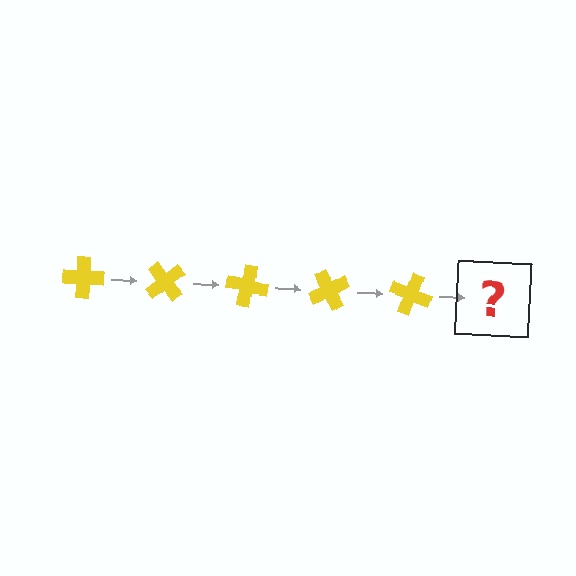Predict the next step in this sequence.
The next step is a yellow cross rotated 250 degrees.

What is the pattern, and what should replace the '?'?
The pattern is that the cross rotates 50 degrees each step. The '?' should be a yellow cross rotated 250 degrees.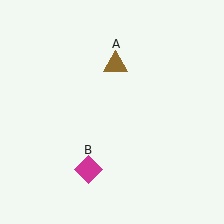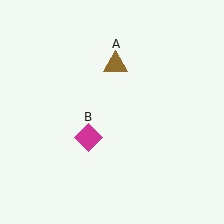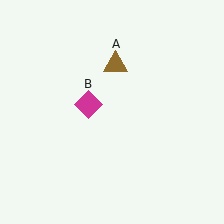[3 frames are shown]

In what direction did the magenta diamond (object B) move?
The magenta diamond (object B) moved up.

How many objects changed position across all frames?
1 object changed position: magenta diamond (object B).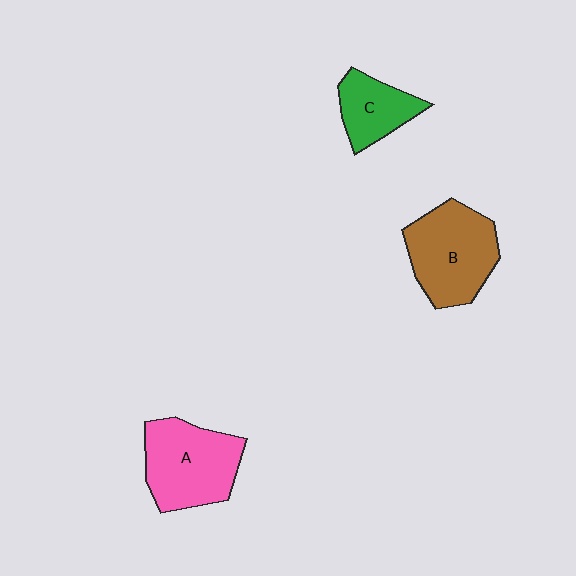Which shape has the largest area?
Shape B (brown).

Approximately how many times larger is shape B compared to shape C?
Approximately 1.7 times.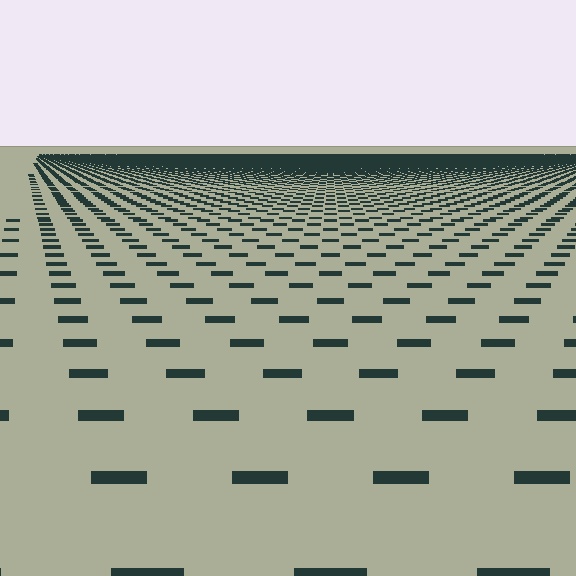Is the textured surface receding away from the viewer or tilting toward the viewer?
The surface is receding away from the viewer. Texture elements get smaller and denser toward the top.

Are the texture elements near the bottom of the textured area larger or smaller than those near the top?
Larger. Near the bottom, elements are closer to the viewer and appear at a bigger on-screen size.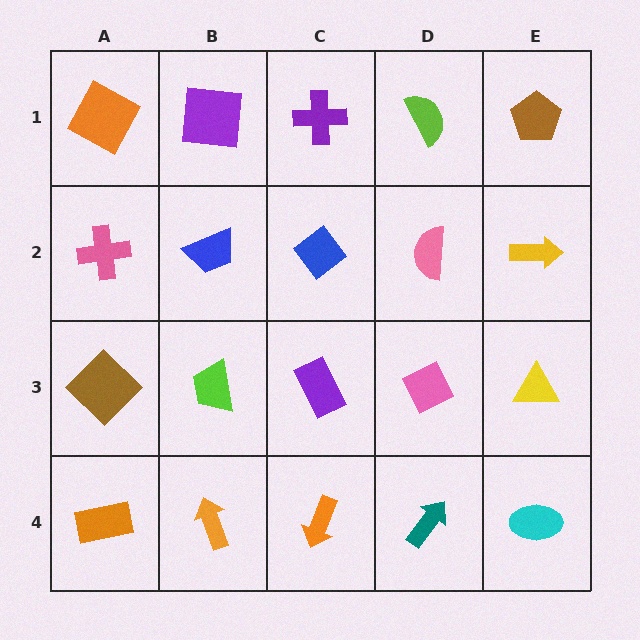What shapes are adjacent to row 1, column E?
A yellow arrow (row 2, column E), a lime semicircle (row 1, column D).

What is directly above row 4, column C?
A purple rectangle.